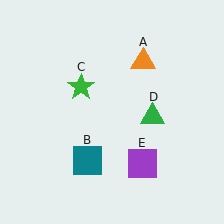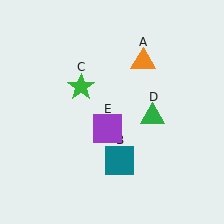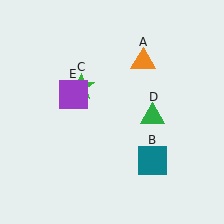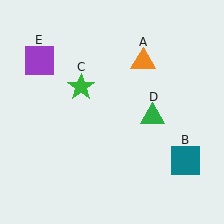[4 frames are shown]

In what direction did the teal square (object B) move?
The teal square (object B) moved right.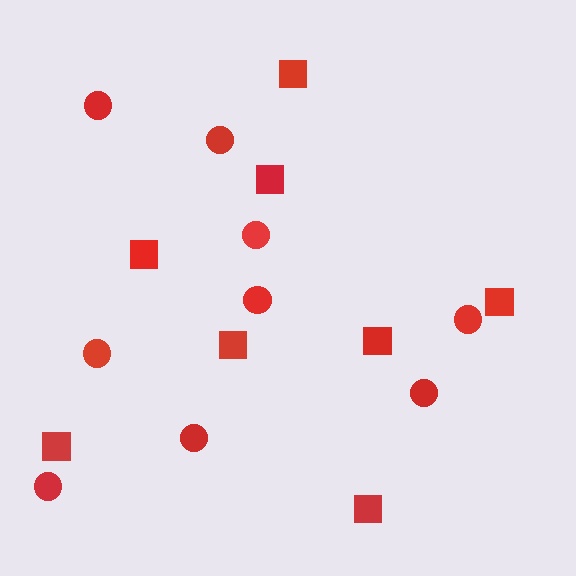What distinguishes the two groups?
There are 2 groups: one group of squares (8) and one group of circles (9).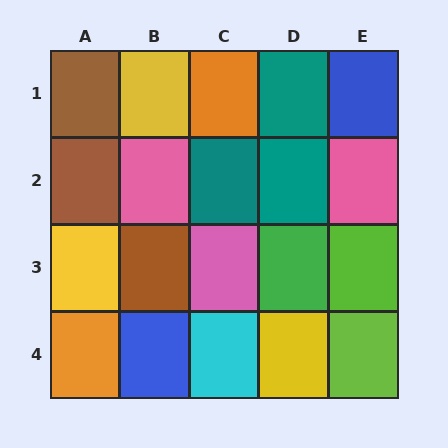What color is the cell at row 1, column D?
Teal.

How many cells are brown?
3 cells are brown.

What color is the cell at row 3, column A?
Yellow.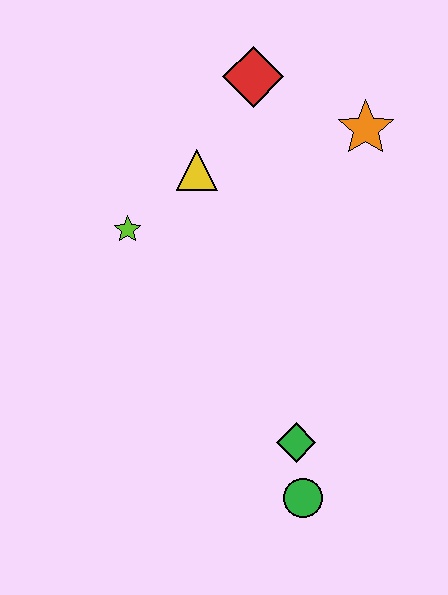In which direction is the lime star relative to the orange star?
The lime star is to the left of the orange star.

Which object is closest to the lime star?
The yellow triangle is closest to the lime star.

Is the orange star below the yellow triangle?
No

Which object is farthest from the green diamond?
The red diamond is farthest from the green diamond.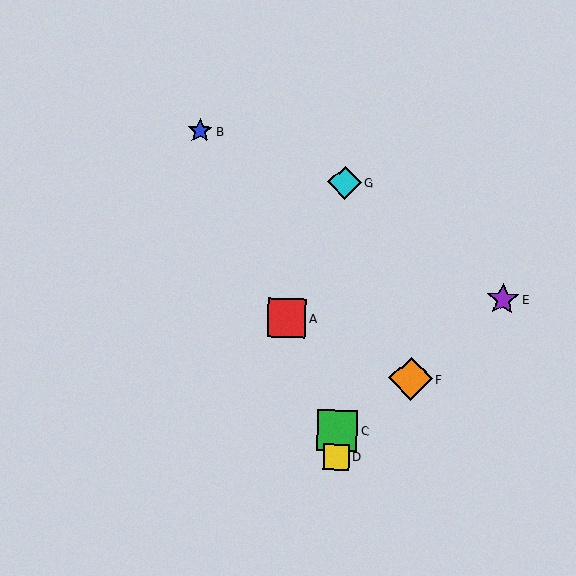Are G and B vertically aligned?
No, G is at x≈345 and B is at x≈200.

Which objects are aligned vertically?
Objects C, D, G are aligned vertically.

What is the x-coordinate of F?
Object F is at x≈411.